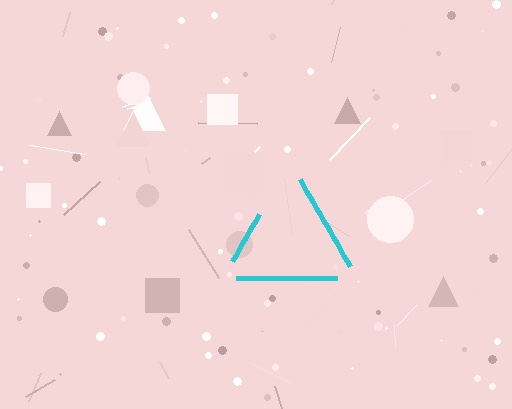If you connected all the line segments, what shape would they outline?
They would outline a triangle.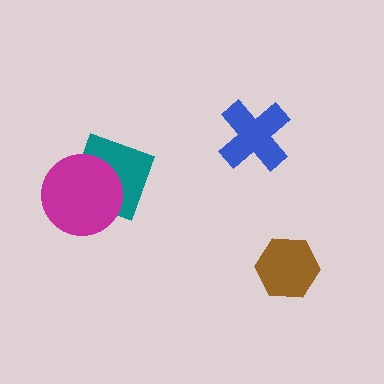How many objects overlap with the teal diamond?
1 object overlaps with the teal diamond.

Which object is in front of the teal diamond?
The magenta circle is in front of the teal diamond.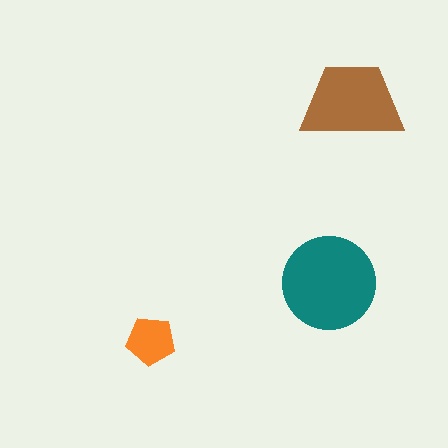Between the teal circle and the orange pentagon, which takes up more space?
The teal circle.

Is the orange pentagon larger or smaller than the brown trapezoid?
Smaller.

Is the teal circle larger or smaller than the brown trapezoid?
Larger.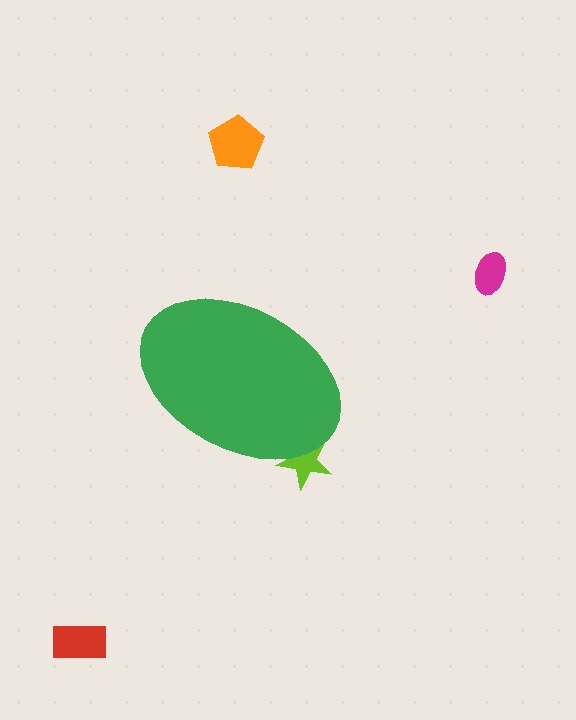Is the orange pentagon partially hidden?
No, the orange pentagon is fully visible.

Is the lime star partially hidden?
Yes, the lime star is partially hidden behind the green ellipse.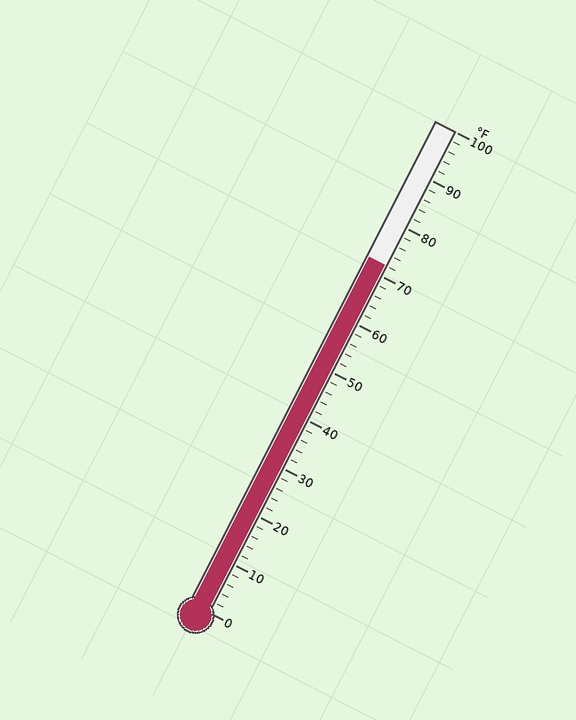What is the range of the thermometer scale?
The thermometer scale ranges from 0°F to 100°F.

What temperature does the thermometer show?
The thermometer shows approximately 72°F.